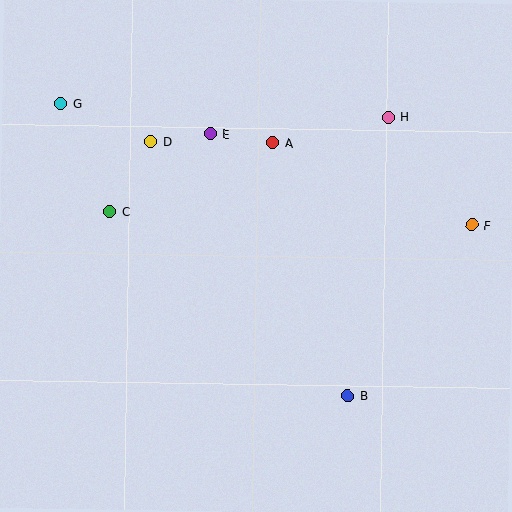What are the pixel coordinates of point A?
Point A is at (273, 143).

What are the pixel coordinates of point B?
Point B is at (347, 396).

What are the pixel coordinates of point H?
Point H is at (389, 117).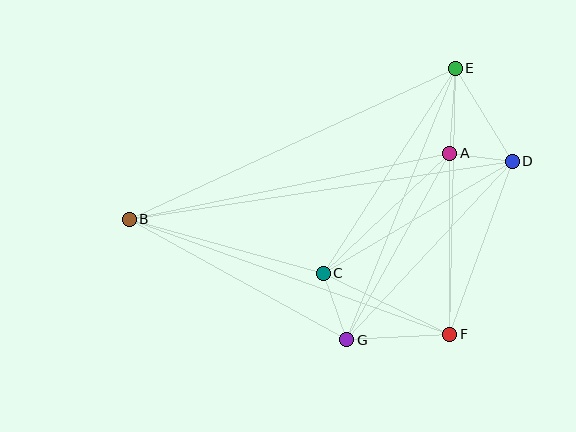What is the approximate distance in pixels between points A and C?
The distance between A and C is approximately 174 pixels.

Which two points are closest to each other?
Points A and D are closest to each other.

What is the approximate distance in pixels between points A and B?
The distance between A and B is approximately 327 pixels.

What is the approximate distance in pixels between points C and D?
The distance between C and D is approximately 219 pixels.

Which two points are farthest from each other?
Points B and D are farthest from each other.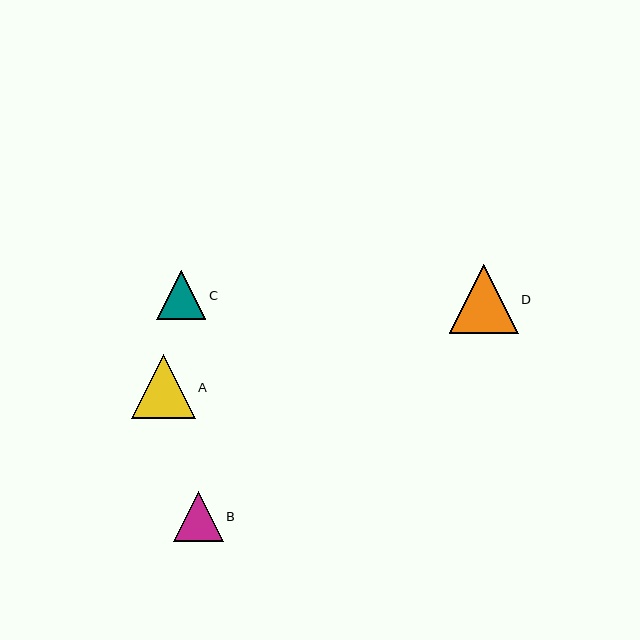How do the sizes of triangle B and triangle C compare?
Triangle B and triangle C are approximately the same size.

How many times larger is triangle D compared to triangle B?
Triangle D is approximately 1.4 times the size of triangle B.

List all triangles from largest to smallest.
From largest to smallest: D, A, B, C.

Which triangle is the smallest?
Triangle C is the smallest with a size of approximately 49 pixels.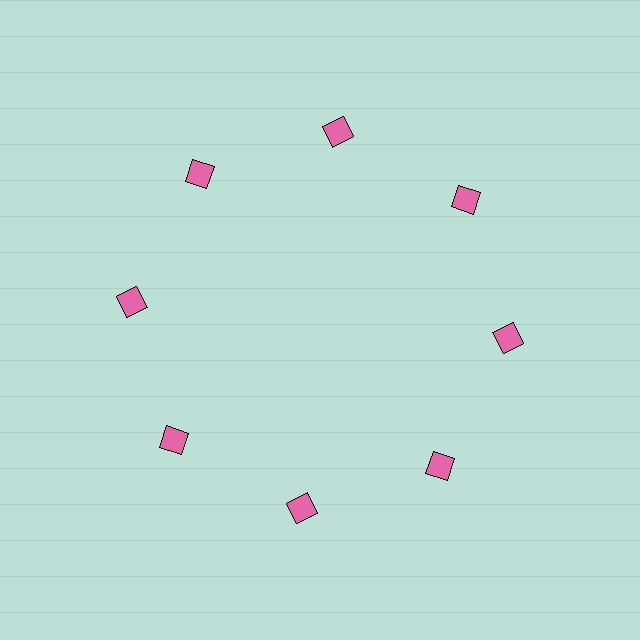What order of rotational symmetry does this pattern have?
This pattern has 8-fold rotational symmetry.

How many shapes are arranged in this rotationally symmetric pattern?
There are 8 shapes, arranged in 8 groups of 1.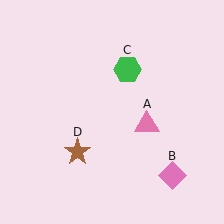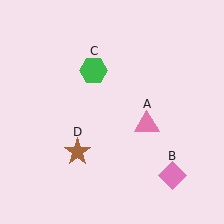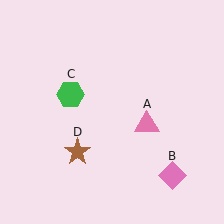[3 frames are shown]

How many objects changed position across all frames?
1 object changed position: green hexagon (object C).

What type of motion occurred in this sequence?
The green hexagon (object C) rotated counterclockwise around the center of the scene.